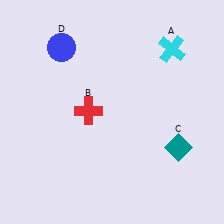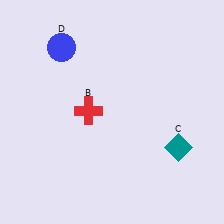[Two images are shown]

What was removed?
The cyan cross (A) was removed in Image 2.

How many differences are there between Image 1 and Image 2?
There is 1 difference between the two images.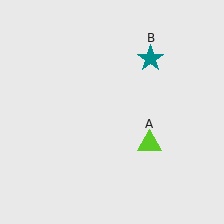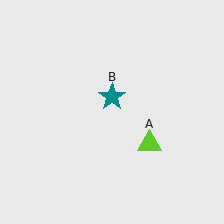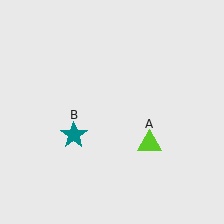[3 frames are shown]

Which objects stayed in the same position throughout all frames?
Lime triangle (object A) remained stationary.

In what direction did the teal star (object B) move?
The teal star (object B) moved down and to the left.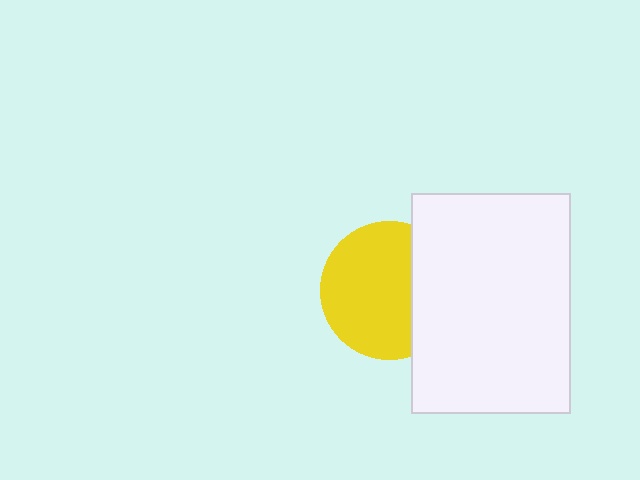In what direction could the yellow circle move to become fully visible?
The yellow circle could move left. That would shift it out from behind the white rectangle entirely.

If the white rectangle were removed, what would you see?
You would see the complete yellow circle.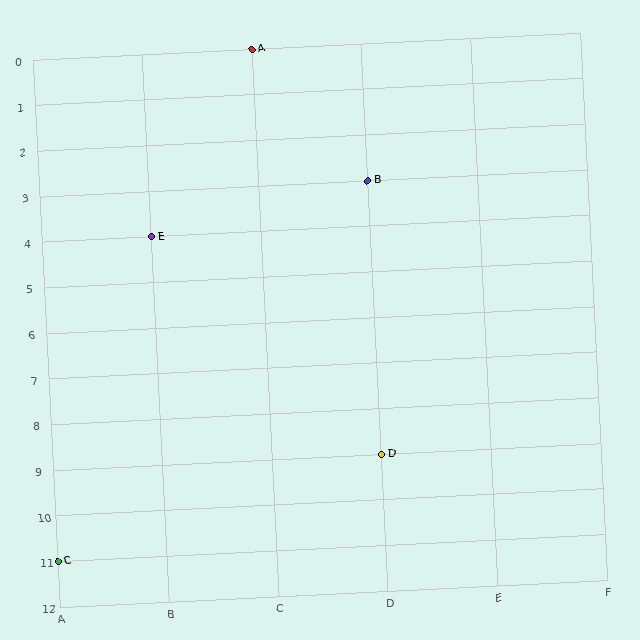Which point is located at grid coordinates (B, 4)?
Point E is at (B, 4).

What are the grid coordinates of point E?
Point E is at grid coordinates (B, 4).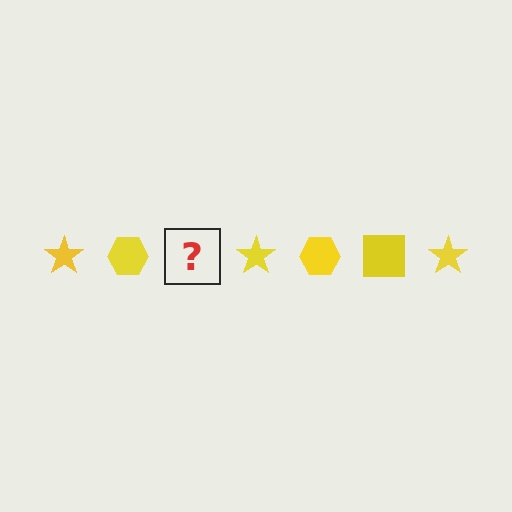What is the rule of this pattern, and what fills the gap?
The rule is that the pattern cycles through star, hexagon, square shapes in yellow. The gap should be filled with a yellow square.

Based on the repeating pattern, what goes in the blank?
The blank should be a yellow square.